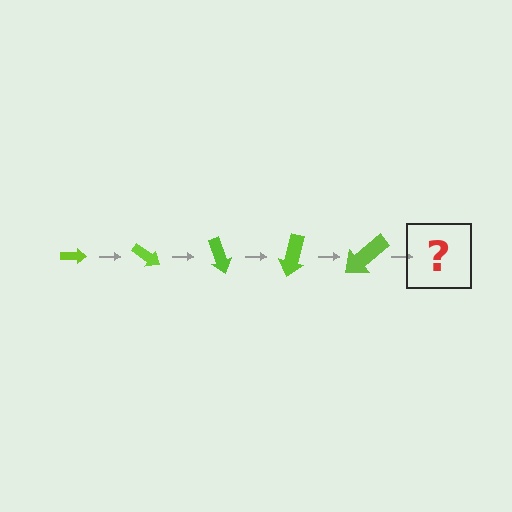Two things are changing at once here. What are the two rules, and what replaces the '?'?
The two rules are that the arrow grows larger each step and it rotates 35 degrees each step. The '?' should be an arrow, larger than the previous one and rotated 175 degrees from the start.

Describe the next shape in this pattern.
It should be an arrow, larger than the previous one and rotated 175 degrees from the start.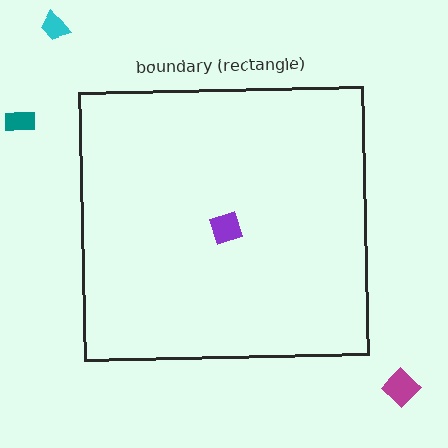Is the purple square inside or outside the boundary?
Inside.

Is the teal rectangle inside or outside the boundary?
Outside.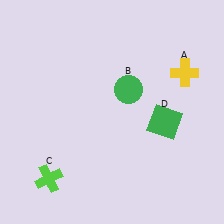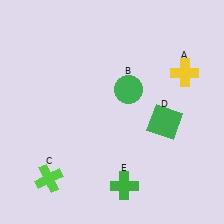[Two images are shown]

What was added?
A green cross (E) was added in Image 2.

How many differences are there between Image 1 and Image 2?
There is 1 difference between the two images.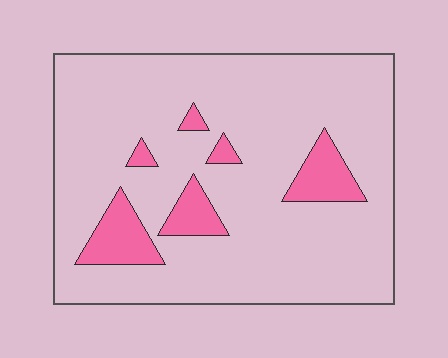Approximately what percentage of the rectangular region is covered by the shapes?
Approximately 15%.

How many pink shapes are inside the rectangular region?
6.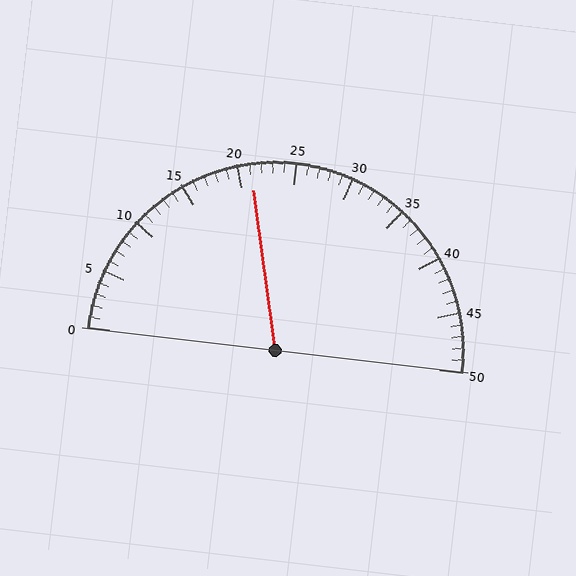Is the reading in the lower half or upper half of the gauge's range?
The reading is in the lower half of the range (0 to 50).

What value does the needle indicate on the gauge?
The needle indicates approximately 21.